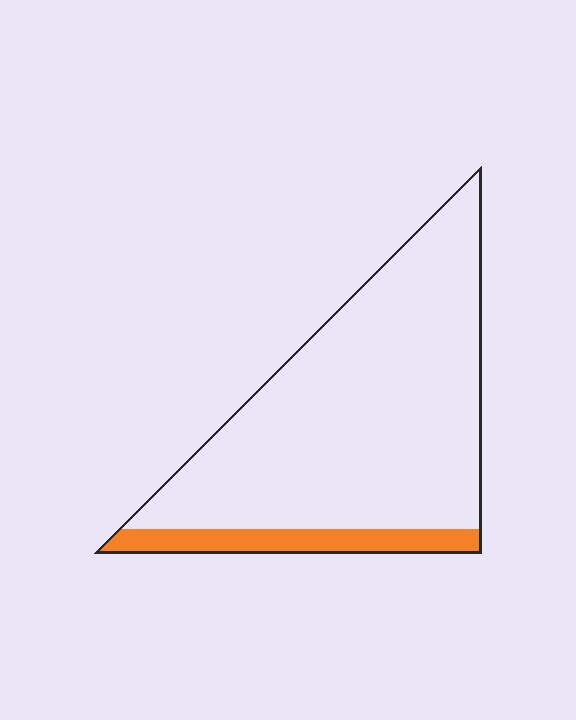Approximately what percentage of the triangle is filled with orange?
Approximately 10%.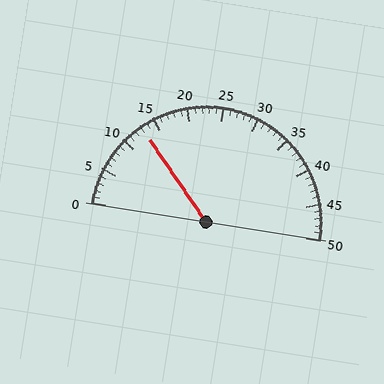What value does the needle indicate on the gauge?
The needle indicates approximately 13.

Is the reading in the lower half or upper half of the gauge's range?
The reading is in the lower half of the range (0 to 50).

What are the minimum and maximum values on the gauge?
The gauge ranges from 0 to 50.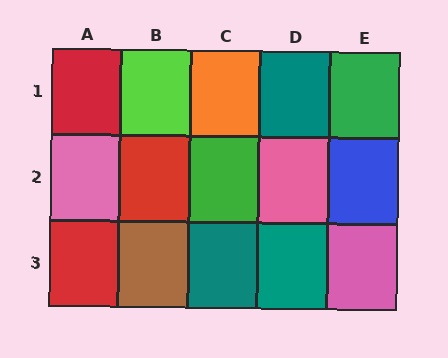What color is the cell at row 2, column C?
Green.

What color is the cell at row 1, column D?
Teal.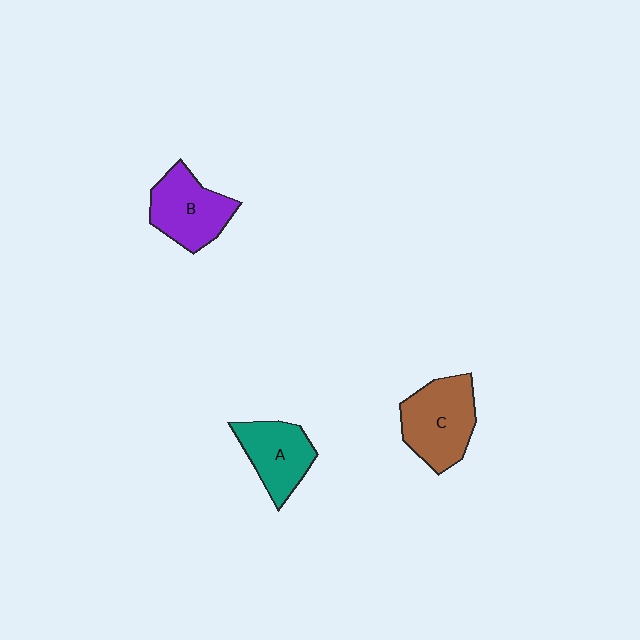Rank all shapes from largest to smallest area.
From largest to smallest: C (brown), B (purple), A (teal).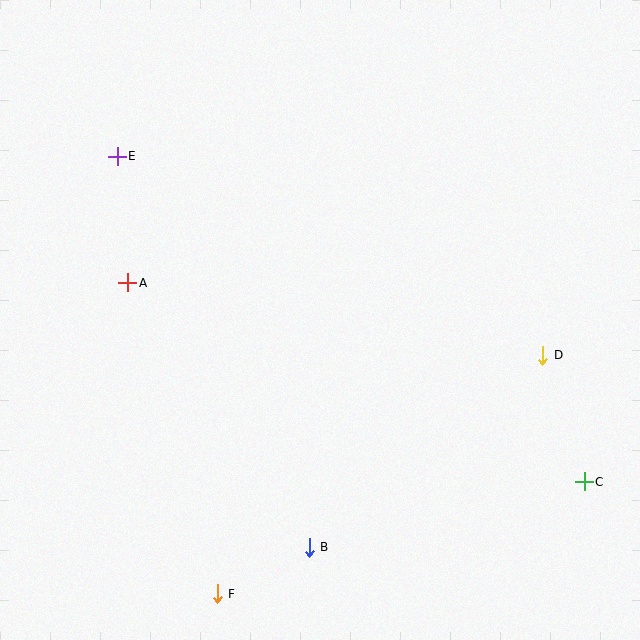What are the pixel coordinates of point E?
Point E is at (117, 156).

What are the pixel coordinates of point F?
Point F is at (217, 594).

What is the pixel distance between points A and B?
The distance between A and B is 321 pixels.